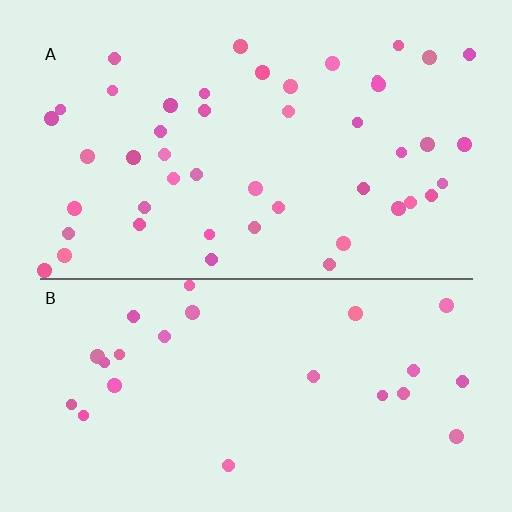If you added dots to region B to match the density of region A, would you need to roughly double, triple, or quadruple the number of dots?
Approximately double.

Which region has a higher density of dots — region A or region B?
A (the top).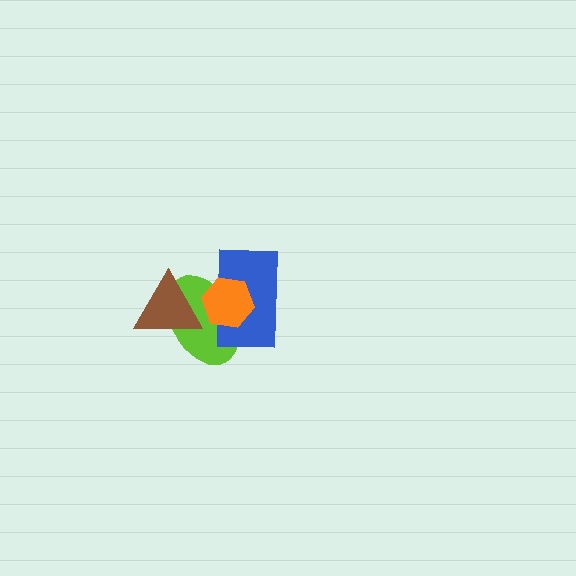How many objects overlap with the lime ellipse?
3 objects overlap with the lime ellipse.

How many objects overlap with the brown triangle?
2 objects overlap with the brown triangle.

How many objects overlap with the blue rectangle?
2 objects overlap with the blue rectangle.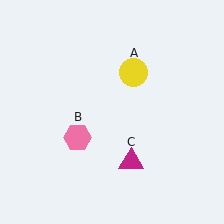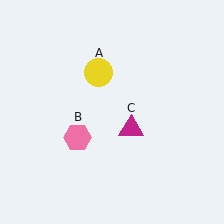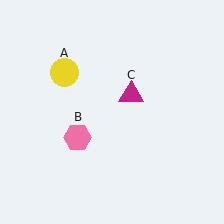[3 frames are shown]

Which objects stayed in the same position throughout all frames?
Pink hexagon (object B) remained stationary.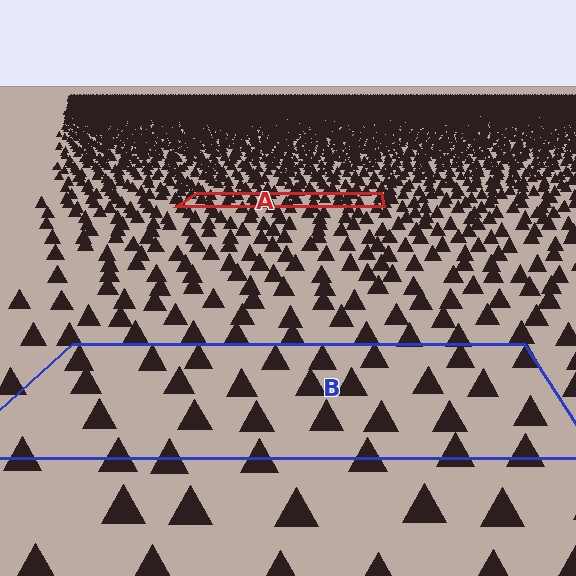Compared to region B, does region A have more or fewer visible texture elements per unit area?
Region A has more texture elements per unit area — they are packed more densely because it is farther away.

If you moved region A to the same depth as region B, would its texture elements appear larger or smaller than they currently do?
They would appear larger. At a closer depth, the same texture elements are projected at a bigger on-screen size.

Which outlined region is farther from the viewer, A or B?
Region A is farther from the viewer — the texture elements inside it appear smaller and more densely packed.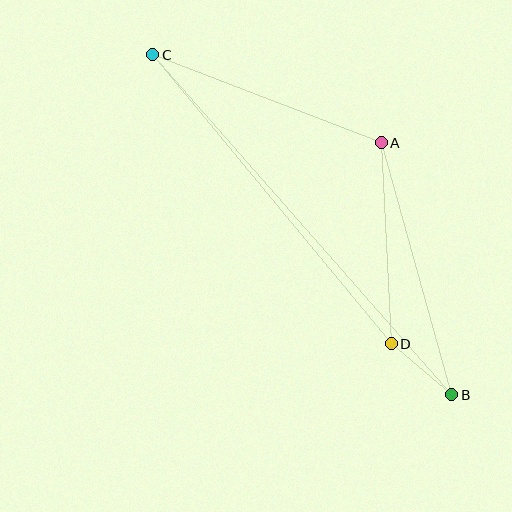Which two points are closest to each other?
Points B and D are closest to each other.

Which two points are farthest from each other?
Points B and C are farthest from each other.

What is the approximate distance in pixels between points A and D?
The distance between A and D is approximately 201 pixels.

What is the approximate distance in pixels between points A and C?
The distance between A and C is approximately 245 pixels.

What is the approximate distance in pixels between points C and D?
The distance between C and D is approximately 375 pixels.